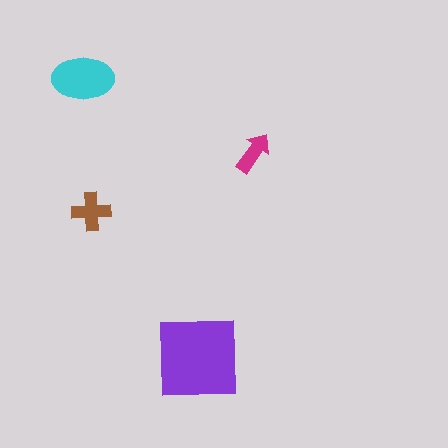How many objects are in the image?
There are 4 objects in the image.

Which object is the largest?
The purple square.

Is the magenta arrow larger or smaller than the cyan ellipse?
Smaller.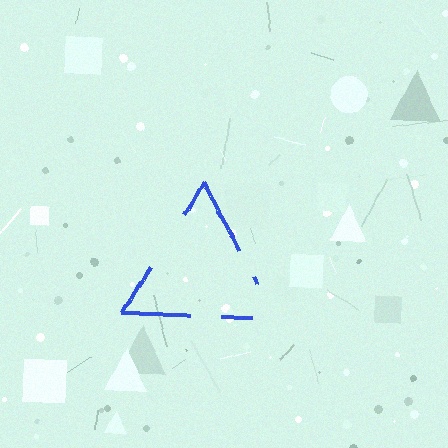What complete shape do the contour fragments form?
The contour fragments form a triangle.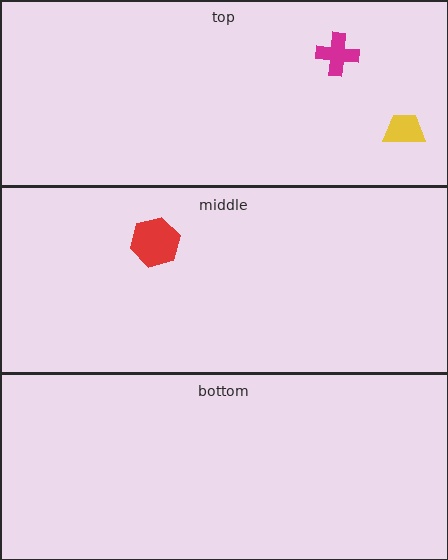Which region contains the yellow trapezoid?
The top region.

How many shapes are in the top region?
2.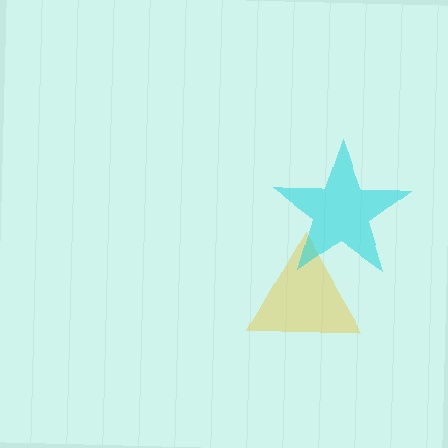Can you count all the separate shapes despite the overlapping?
Yes, there are 2 separate shapes.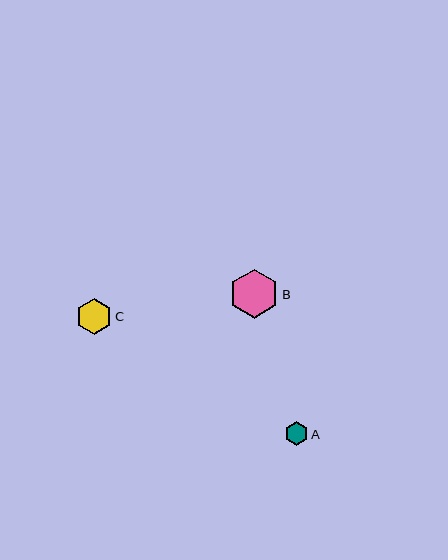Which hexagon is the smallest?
Hexagon A is the smallest with a size of approximately 23 pixels.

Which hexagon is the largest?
Hexagon B is the largest with a size of approximately 49 pixels.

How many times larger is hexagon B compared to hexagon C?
Hexagon B is approximately 1.4 times the size of hexagon C.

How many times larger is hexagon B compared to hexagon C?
Hexagon B is approximately 1.4 times the size of hexagon C.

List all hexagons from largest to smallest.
From largest to smallest: B, C, A.